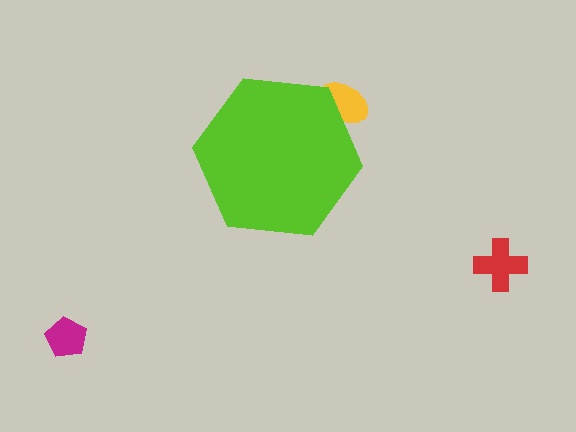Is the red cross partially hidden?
No, the red cross is fully visible.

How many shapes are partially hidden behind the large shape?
1 shape is partially hidden.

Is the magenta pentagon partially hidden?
No, the magenta pentagon is fully visible.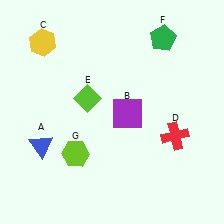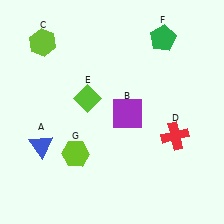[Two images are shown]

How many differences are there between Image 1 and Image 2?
There is 1 difference between the two images.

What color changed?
The hexagon (C) changed from yellow in Image 1 to lime in Image 2.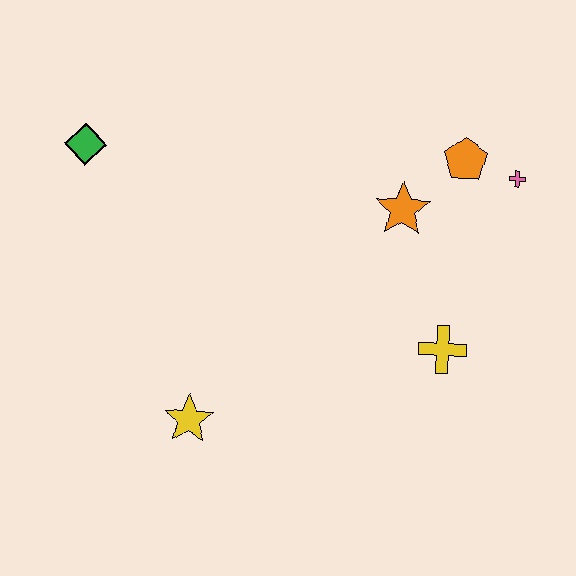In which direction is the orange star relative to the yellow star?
The orange star is above the yellow star.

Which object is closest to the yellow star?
The yellow cross is closest to the yellow star.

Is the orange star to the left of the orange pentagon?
Yes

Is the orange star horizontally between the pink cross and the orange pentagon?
No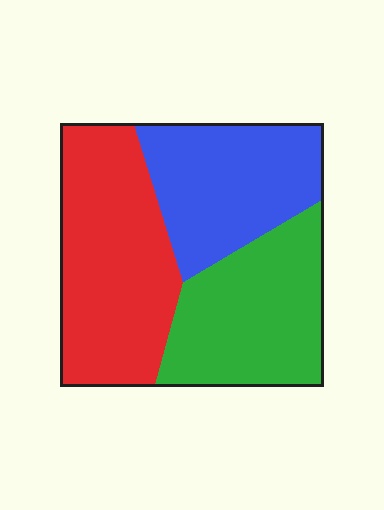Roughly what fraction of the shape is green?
Green takes up about one third (1/3) of the shape.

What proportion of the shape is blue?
Blue covers roughly 30% of the shape.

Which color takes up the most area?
Red, at roughly 40%.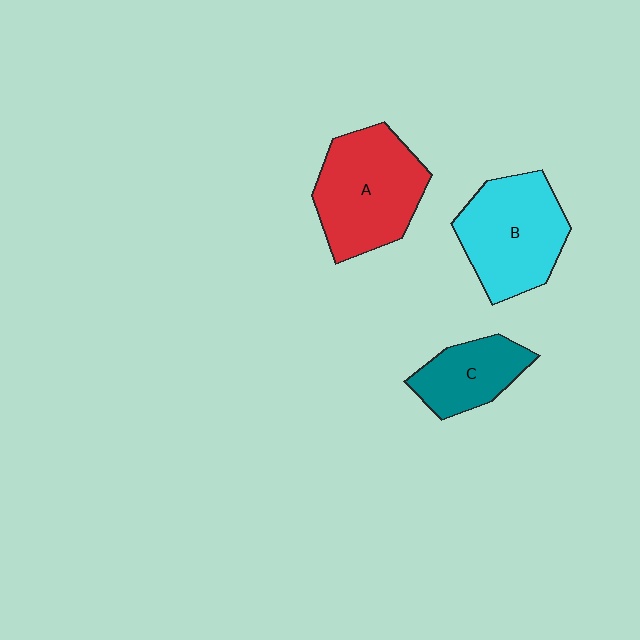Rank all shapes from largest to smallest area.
From largest to smallest: A (red), B (cyan), C (teal).